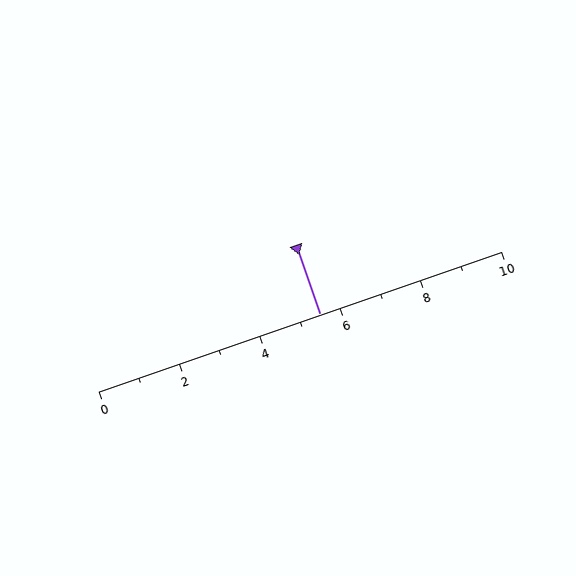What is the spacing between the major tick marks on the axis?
The major ticks are spaced 2 apart.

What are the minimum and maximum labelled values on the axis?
The axis runs from 0 to 10.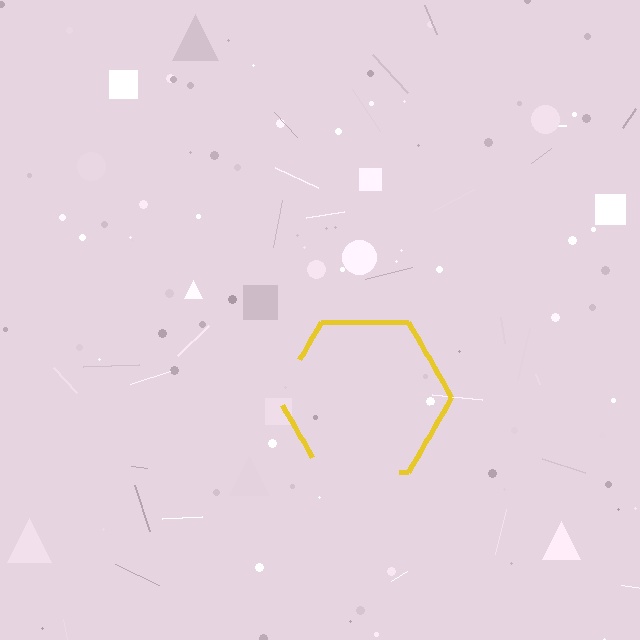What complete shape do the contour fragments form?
The contour fragments form a hexagon.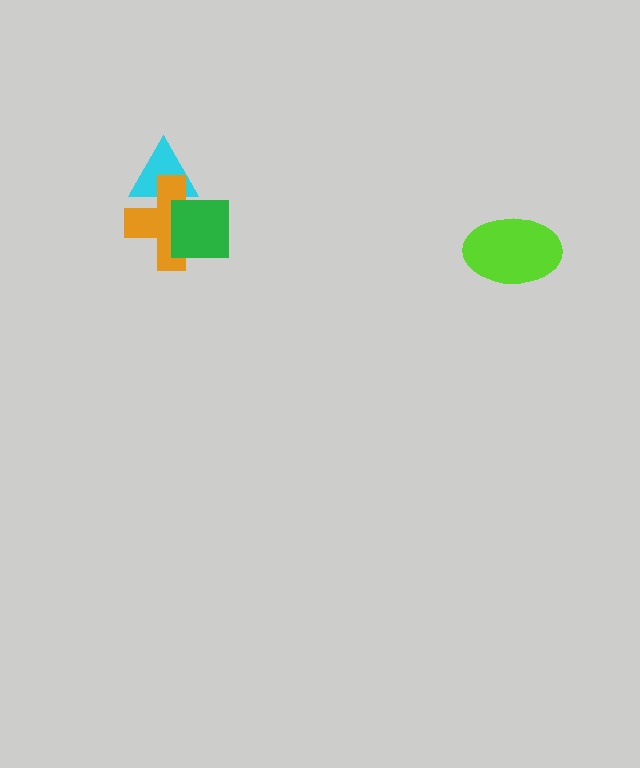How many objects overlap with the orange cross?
2 objects overlap with the orange cross.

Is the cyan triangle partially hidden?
Yes, it is partially covered by another shape.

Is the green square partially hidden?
No, no other shape covers it.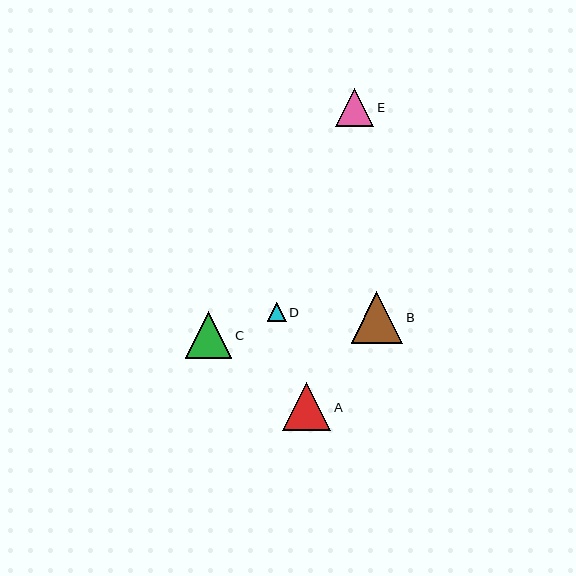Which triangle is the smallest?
Triangle D is the smallest with a size of approximately 19 pixels.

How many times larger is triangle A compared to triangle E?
Triangle A is approximately 1.3 times the size of triangle E.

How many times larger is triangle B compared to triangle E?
Triangle B is approximately 1.4 times the size of triangle E.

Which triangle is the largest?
Triangle B is the largest with a size of approximately 51 pixels.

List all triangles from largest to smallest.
From largest to smallest: B, A, C, E, D.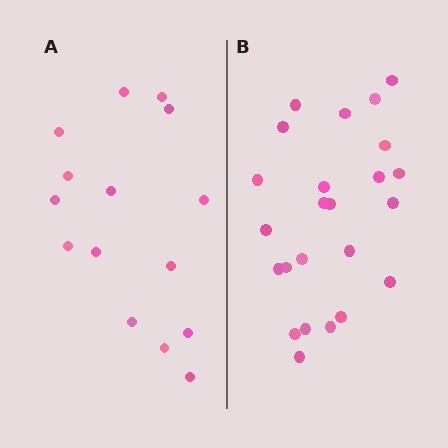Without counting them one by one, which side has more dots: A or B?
Region B (the right region) has more dots.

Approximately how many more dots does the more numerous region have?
Region B has roughly 8 or so more dots than region A.